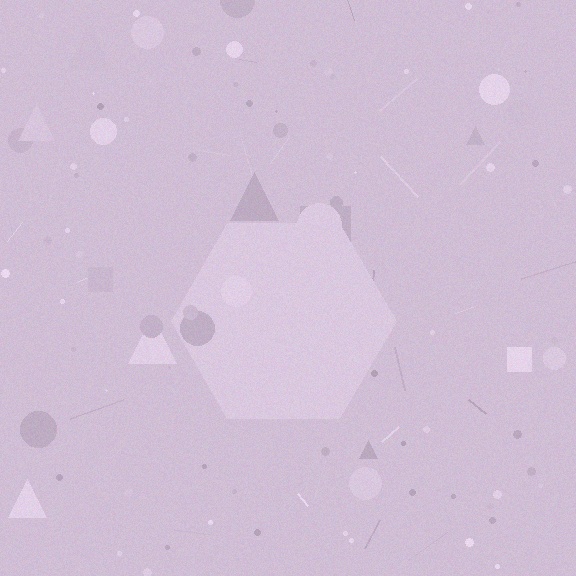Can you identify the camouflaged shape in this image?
The camouflaged shape is a hexagon.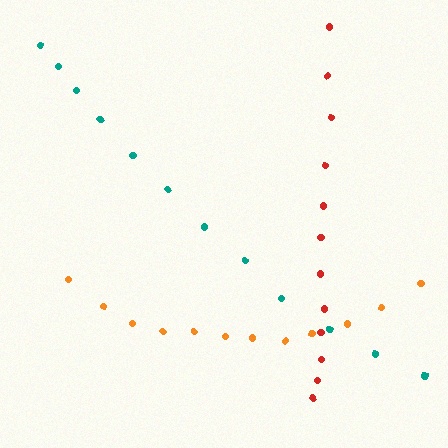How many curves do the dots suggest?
There are 3 distinct paths.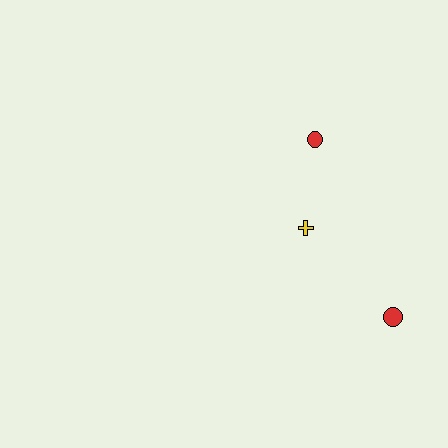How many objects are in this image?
There are 3 objects.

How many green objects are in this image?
There are no green objects.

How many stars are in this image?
There are no stars.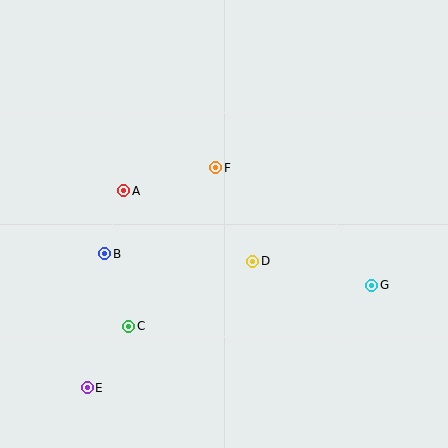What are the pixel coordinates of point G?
Point G is at (372, 285).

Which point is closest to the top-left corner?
Point A is closest to the top-left corner.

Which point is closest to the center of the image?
Point D at (253, 261) is closest to the center.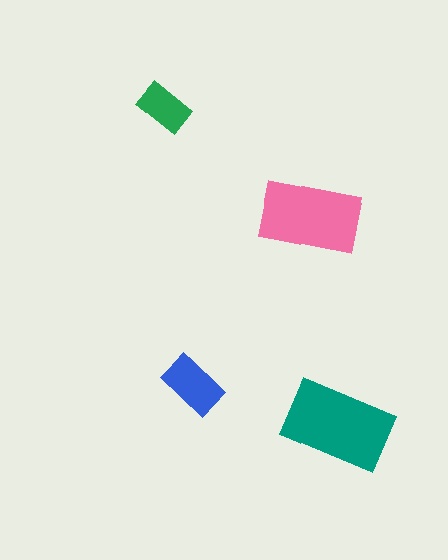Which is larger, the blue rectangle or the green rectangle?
The blue one.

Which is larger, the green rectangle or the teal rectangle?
The teal one.